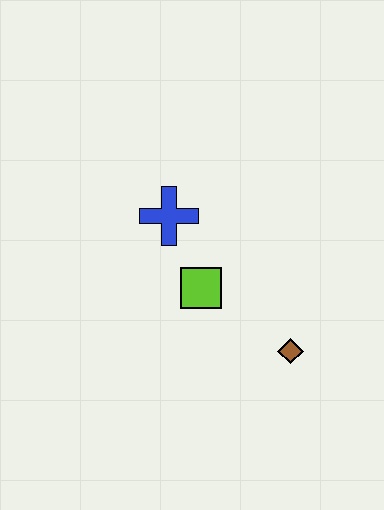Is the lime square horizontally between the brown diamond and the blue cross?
Yes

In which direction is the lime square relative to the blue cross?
The lime square is below the blue cross.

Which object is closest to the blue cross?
The lime square is closest to the blue cross.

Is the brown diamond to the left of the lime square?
No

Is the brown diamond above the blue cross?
No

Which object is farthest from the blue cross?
The brown diamond is farthest from the blue cross.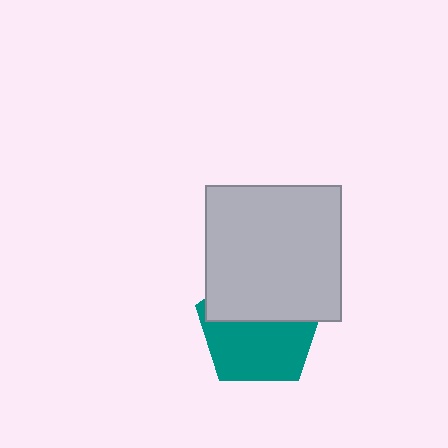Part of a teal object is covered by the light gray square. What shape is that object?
It is a pentagon.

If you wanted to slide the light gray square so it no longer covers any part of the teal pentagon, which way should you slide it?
Slide it up — that is the most direct way to separate the two shapes.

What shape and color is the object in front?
The object in front is a light gray square.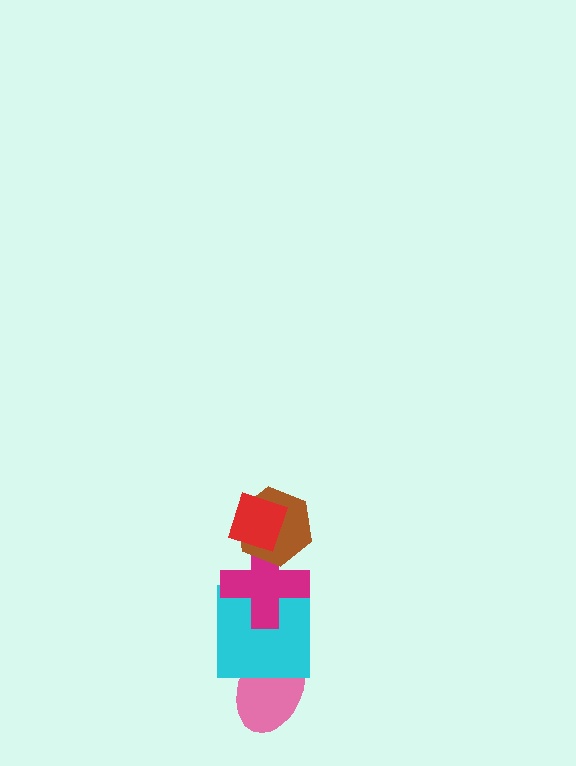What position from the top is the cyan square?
The cyan square is 4th from the top.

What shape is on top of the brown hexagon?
The red diamond is on top of the brown hexagon.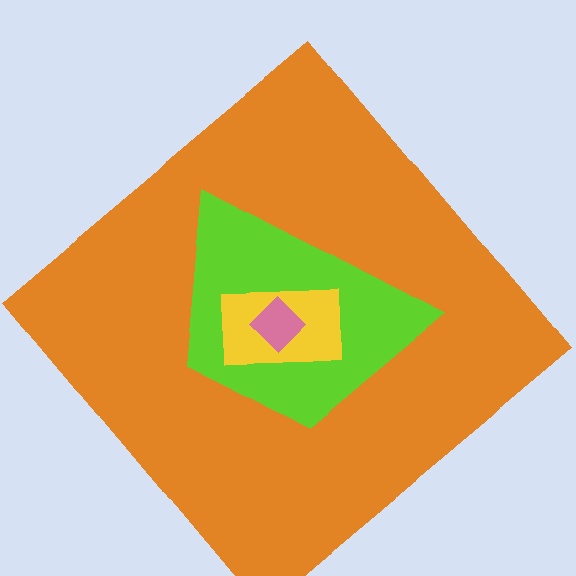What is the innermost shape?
The pink diamond.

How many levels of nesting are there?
4.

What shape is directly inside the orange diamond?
The lime trapezoid.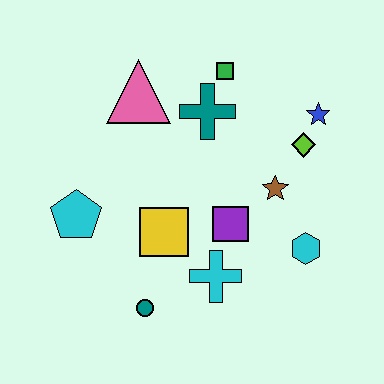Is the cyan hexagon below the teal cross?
Yes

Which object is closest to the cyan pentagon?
The yellow square is closest to the cyan pentagon.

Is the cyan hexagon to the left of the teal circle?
No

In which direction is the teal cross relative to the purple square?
The teal cross is above the purple square.